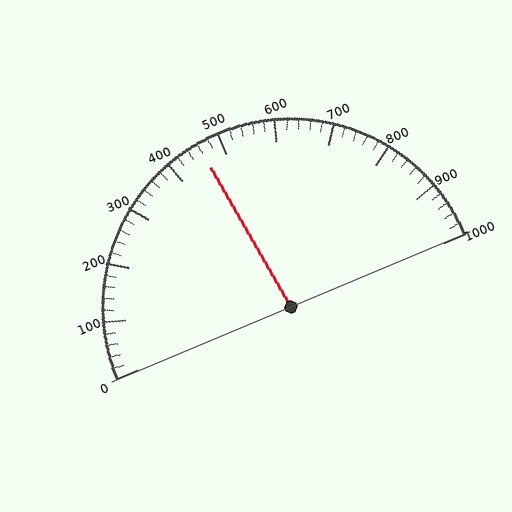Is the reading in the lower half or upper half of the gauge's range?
The reading is in the lower half of the range (0 to 1000).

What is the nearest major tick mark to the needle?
The nearest major tick mark is 500.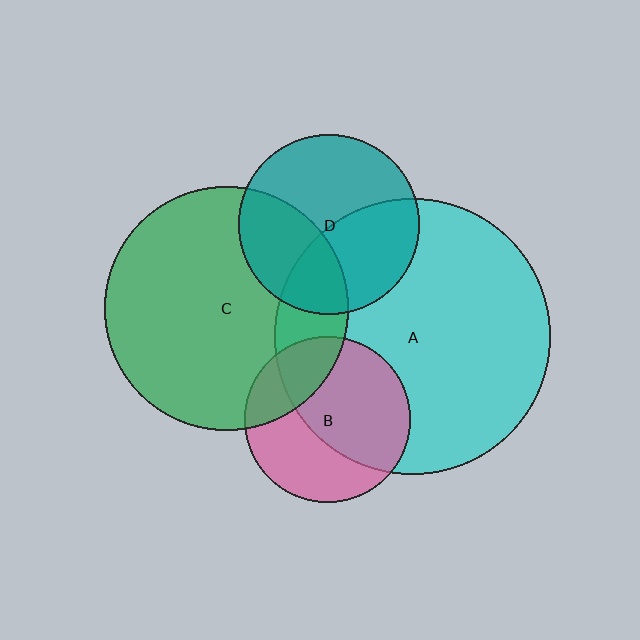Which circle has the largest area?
Circle A (cyan).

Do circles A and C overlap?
Yes.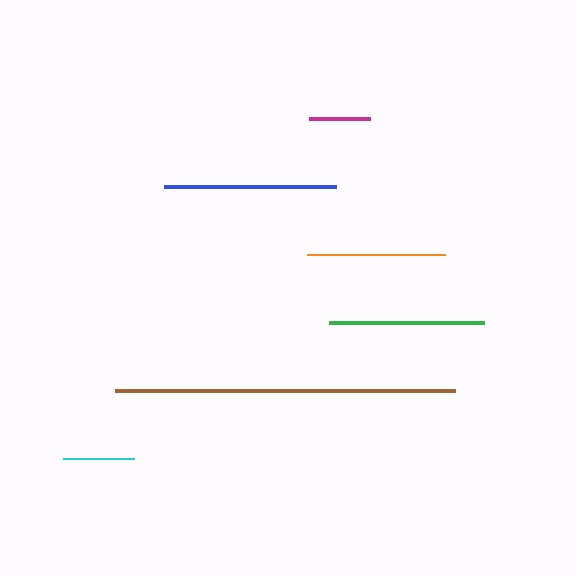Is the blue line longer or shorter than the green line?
The blue line is longer than the green line.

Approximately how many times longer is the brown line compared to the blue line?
The brown line is approximately 2.0 times the length of the blue line.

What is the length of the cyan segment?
The cyan segment is approximately 72 pixels long.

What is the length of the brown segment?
The brown segment is approximately 340 pixels long.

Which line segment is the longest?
The brown line is the longest at approximately 340 pixels.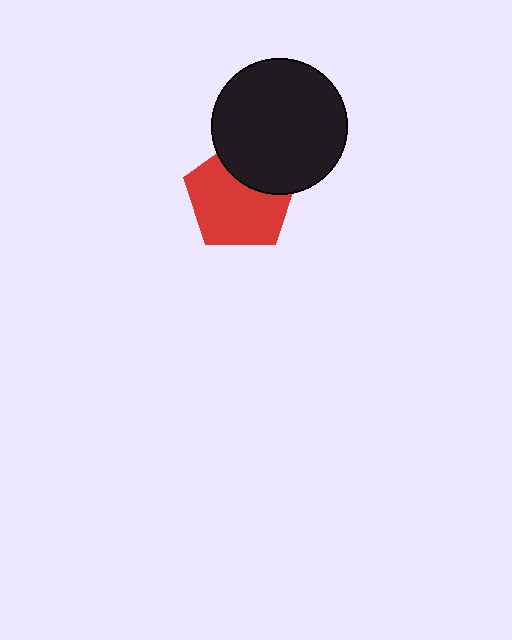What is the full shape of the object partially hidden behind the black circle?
The partially hidden object is a red pentagon.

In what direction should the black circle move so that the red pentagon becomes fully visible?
The black circle should move up. That is the shortest direction to clear the overlap and leave the red pentagon fully visible.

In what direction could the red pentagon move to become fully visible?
The red pentagon could move down. That would shift it out from behind the black circle entirely.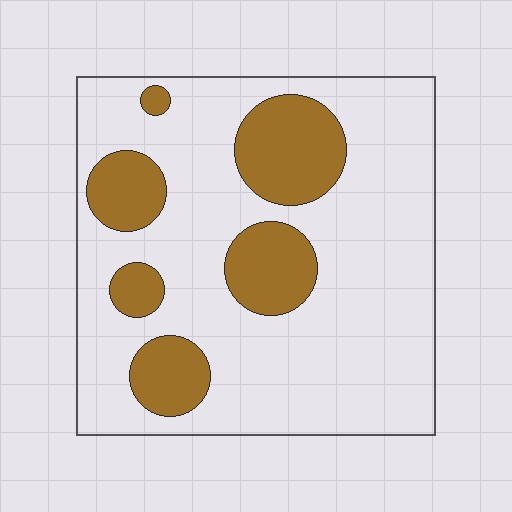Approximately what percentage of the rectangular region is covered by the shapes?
Approximately 25%.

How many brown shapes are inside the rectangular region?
6.